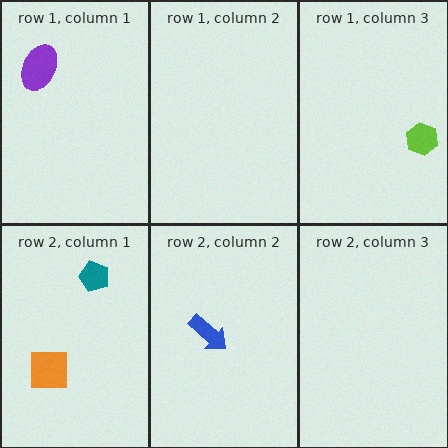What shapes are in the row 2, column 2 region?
The blue arrow.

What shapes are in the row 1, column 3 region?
The lime hexagon.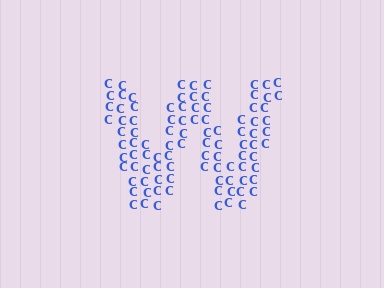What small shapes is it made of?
It is made of small letter C's.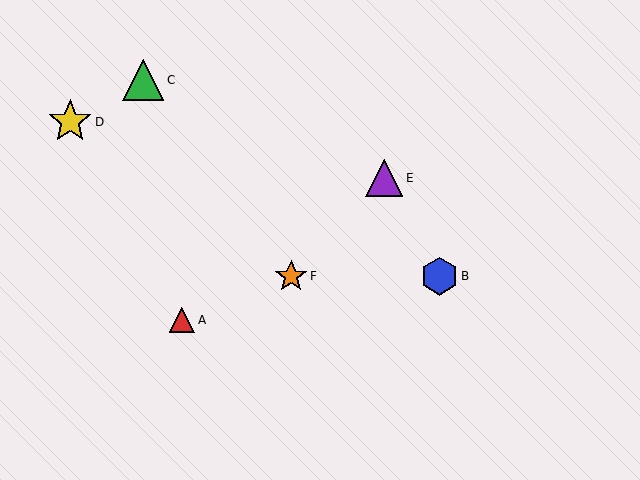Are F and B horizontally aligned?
Yes, both are at y≈276.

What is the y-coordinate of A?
Object A is at y≈320.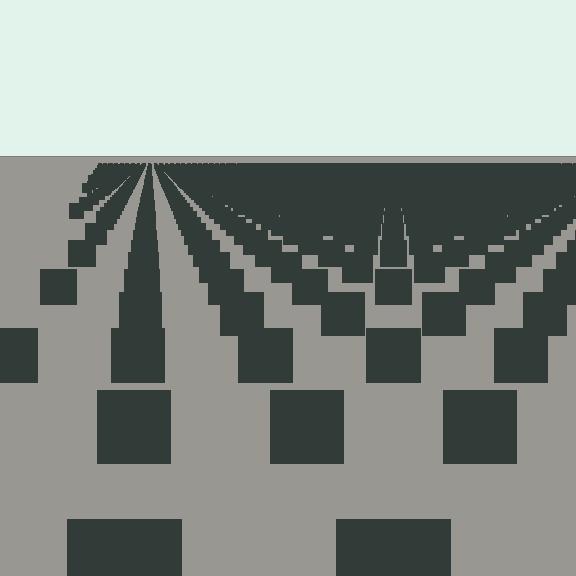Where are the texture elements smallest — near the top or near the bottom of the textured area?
Near the top.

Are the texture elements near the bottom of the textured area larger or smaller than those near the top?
Larger. Near the bottom, elements are closer to the viewer and appear at a bigger on-screen size.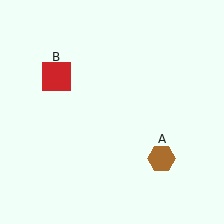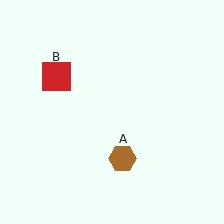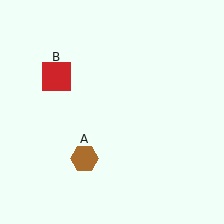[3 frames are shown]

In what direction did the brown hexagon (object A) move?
The brown hexagon (object A) moved left.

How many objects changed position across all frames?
1 object changed position: brown hexagon (object A).